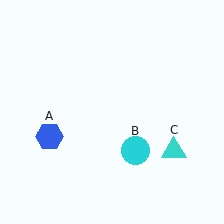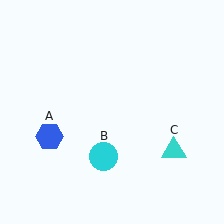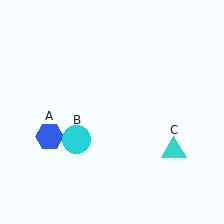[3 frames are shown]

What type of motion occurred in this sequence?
The cyan circle (object B) rotated clockwise around the center of the scene.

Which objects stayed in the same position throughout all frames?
Blue hexagon (object A) and cyan triangle (object C) remained stationary.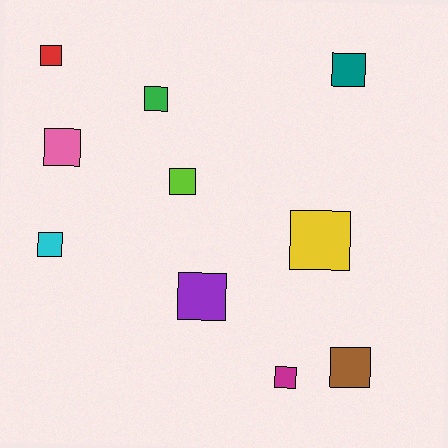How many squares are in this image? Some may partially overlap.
There are 10 squares.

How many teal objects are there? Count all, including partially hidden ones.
There is 1 teal object.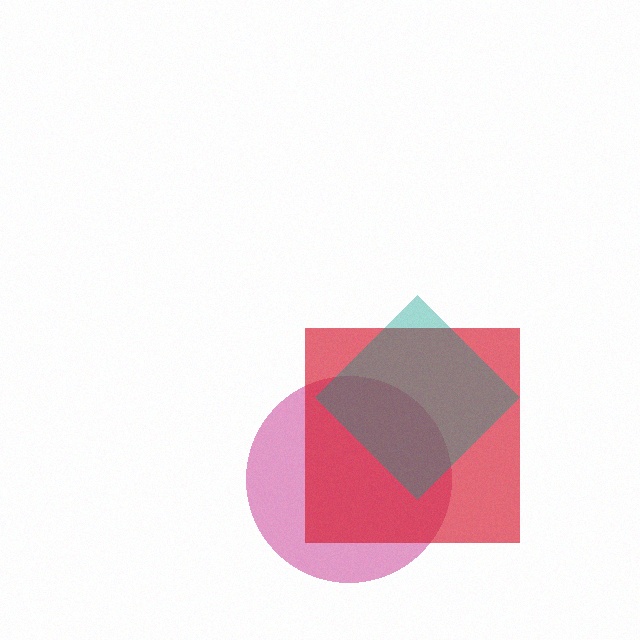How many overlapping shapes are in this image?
There are 3 overlapping shapes in the image.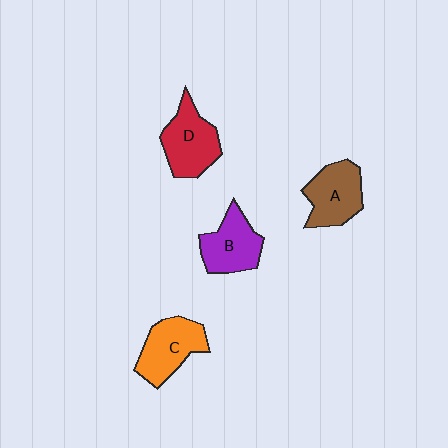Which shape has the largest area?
Shape D (red).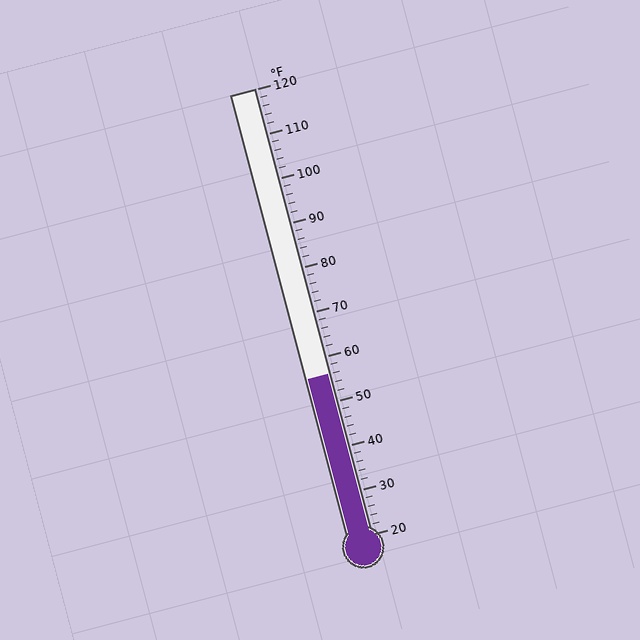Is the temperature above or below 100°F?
The temperature is below 100°F.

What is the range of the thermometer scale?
The thermometer scale ranges from 20°F to 120°F.